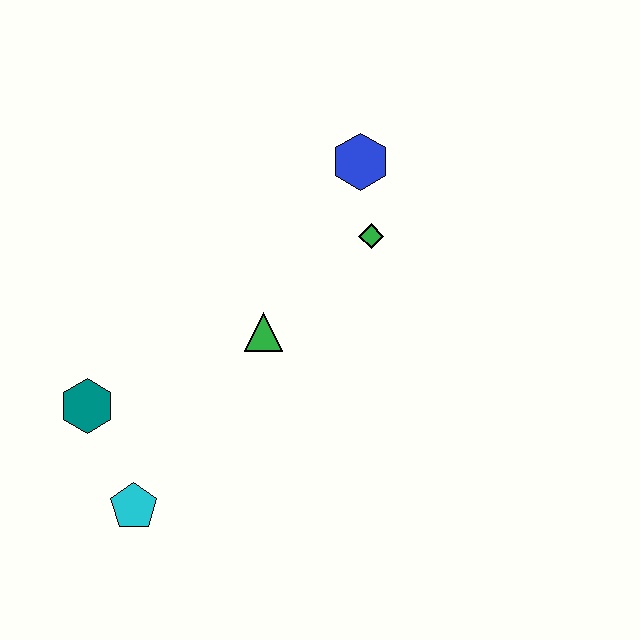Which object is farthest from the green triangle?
The cyan pentagon is farthest from the green triangle.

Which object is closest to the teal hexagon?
The cyan pentagon is closest to the teal hexagon.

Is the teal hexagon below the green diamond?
Yes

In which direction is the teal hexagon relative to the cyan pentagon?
The teal hexagon is above the cyan pentagon.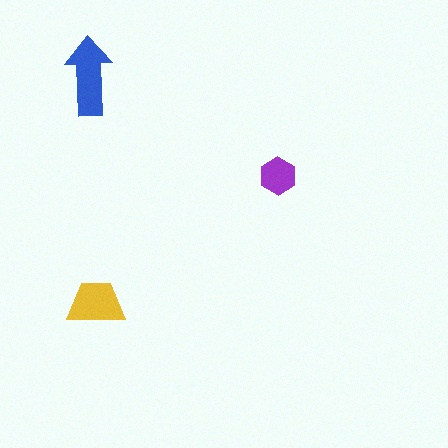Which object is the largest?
The blue arrow.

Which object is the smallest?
The purple hexagon.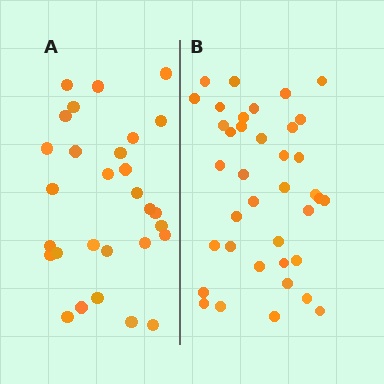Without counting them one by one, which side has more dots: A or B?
Region B (the right region) has more dots.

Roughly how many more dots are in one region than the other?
Region B has roughly 8 or so more dots than region A.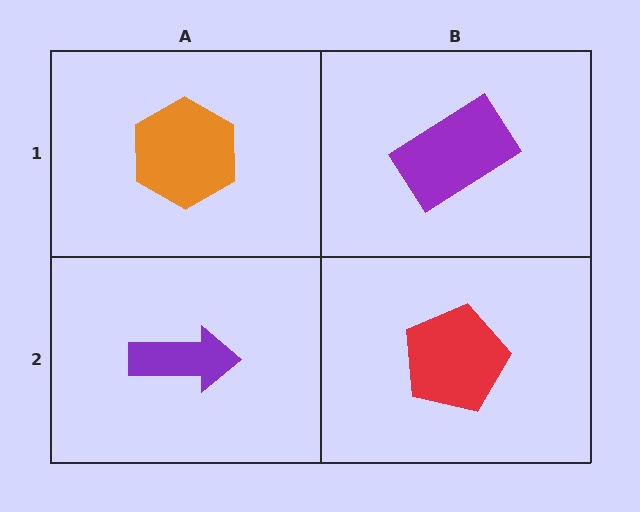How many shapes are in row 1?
2 shapes.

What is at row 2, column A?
A purple arrow.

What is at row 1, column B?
A purple rectangle.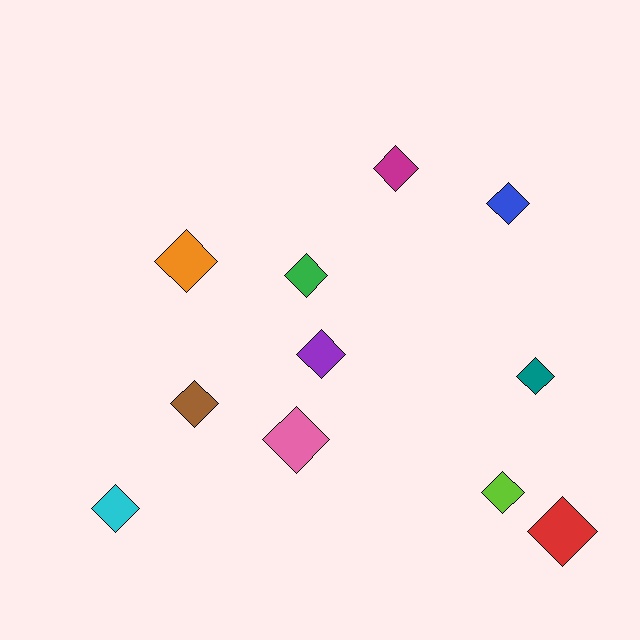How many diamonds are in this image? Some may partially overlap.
There are 11 diamonds.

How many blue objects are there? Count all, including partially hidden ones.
There is 1 blue object.